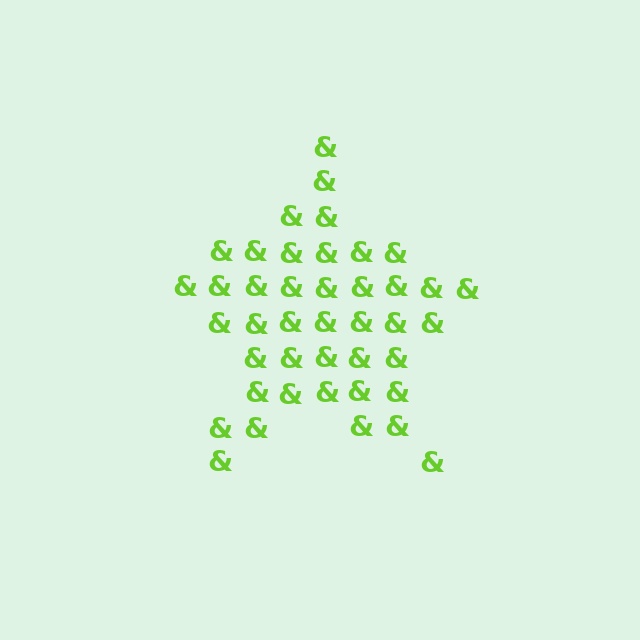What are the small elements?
The small elements are ampersands.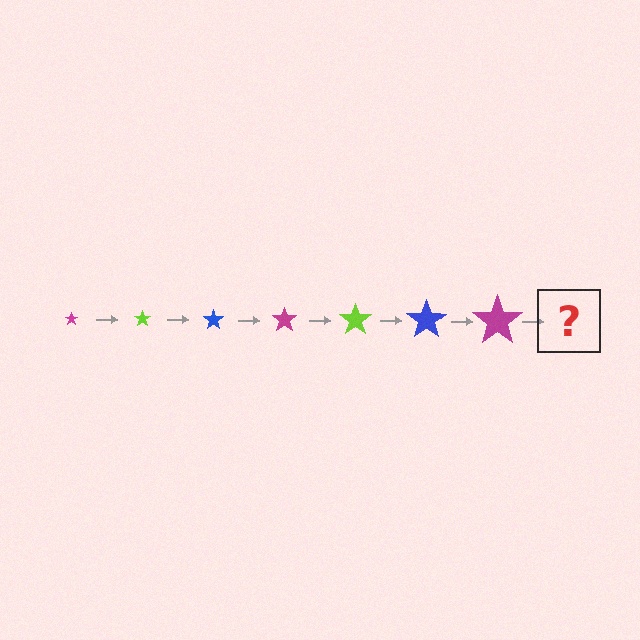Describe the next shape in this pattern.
It should be a lime star, larger than the previous one.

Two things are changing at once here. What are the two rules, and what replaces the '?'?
The two rules are that the star grows larger each step and the color cycles through magenta, lime, and blue. The '?' should be a lime star, larger than the previous one.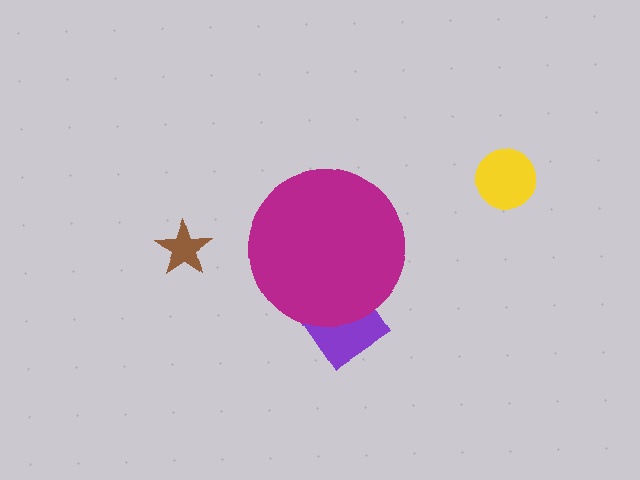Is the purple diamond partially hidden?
Yes, the purple diamond is partially hidden behind the magenta circle.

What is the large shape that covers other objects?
A magenta circle.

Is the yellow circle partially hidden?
No, the yellow circle is fully visible.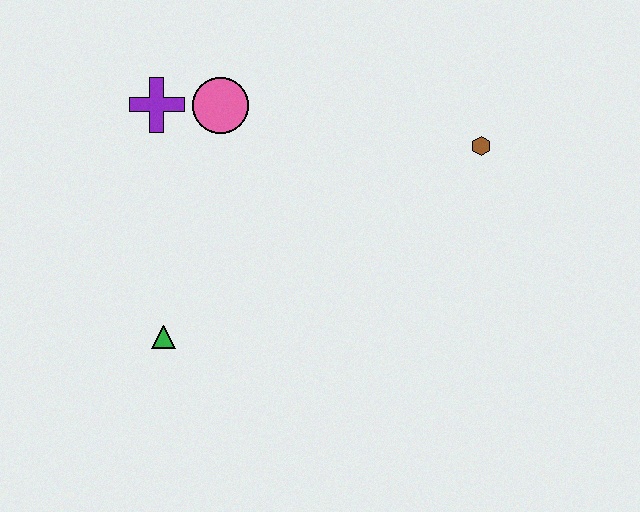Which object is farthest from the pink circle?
The brown hexagon is farthest from the pink circle.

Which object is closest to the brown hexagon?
The pink circle is closest to the brown hexagon.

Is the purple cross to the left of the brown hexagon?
Yes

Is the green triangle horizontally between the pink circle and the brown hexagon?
No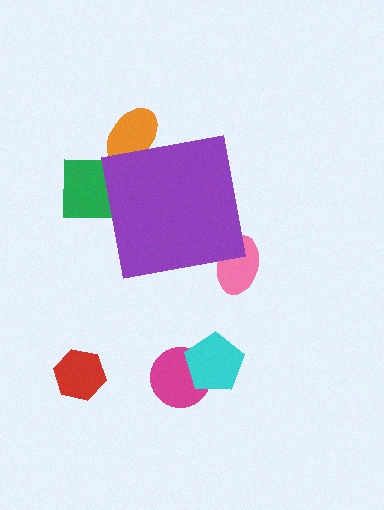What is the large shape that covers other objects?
A purple square.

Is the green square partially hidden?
Yes, the green square is partially hidden behind the purple square.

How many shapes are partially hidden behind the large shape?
3 shapes are partially hidden.